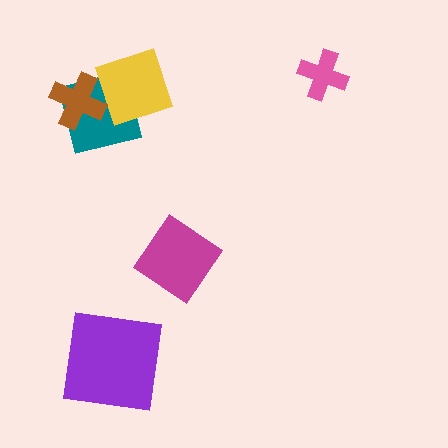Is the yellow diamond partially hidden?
Yes, it is partially covered by another shape.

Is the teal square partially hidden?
Yes, it is partially covered by another shape.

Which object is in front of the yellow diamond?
The brown cross is in front of the yellow diamond.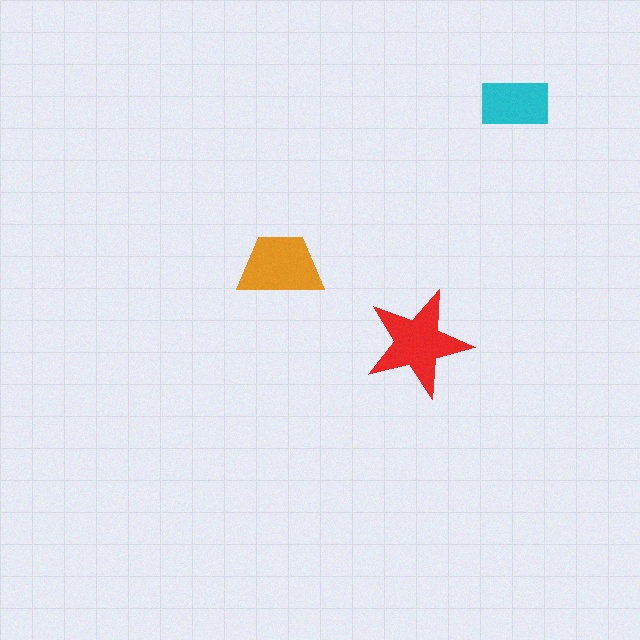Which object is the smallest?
The cyan rectangle.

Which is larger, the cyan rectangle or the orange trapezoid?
The orange trapezoid.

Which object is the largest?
The red star.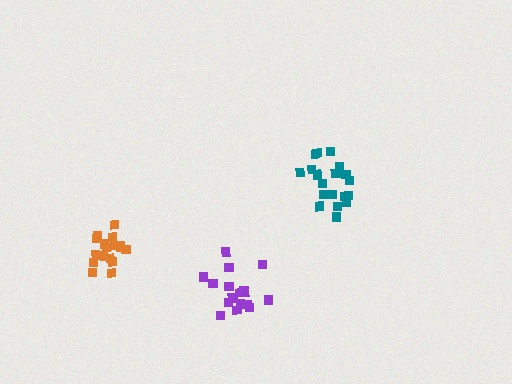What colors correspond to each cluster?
The clusters are colored: orange, teal, purple.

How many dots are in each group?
Group 1: 17 dots, Group 2: 19 dots, Group 3: 18 dots (54 total).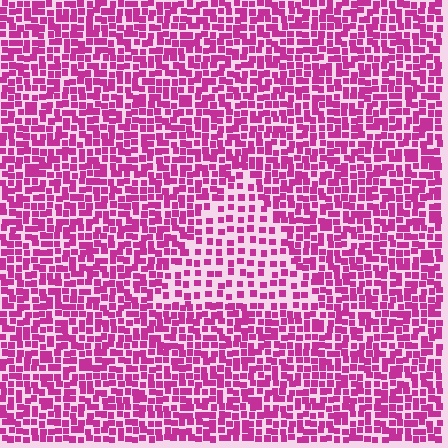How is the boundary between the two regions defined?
The boundary is defined by a change in element density (approximately 1.9x ratio). All elements are the same color, size, and shape.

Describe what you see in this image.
The image contains small magenta elements arranged at two different densities. A triangle-shaped region is visible where the elements are less densely packed than the surrounding area.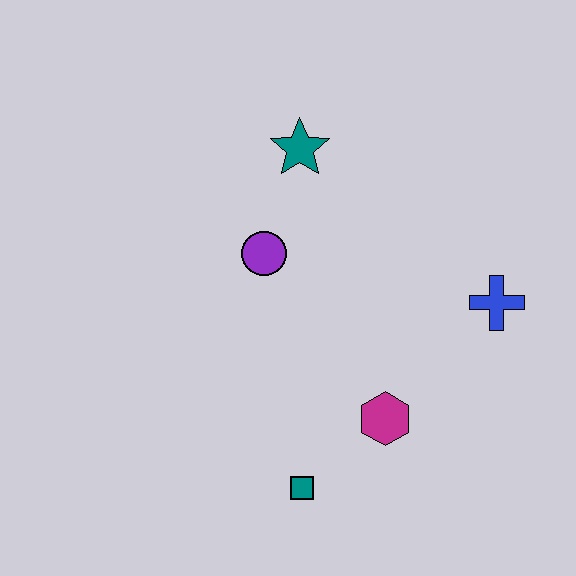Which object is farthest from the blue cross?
The teal square is farthest from the blue cross.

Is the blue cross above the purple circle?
No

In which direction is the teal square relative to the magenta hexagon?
The teal square is to the left of the magenta hexagon.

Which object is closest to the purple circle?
The teal star is closest to the purple circle.